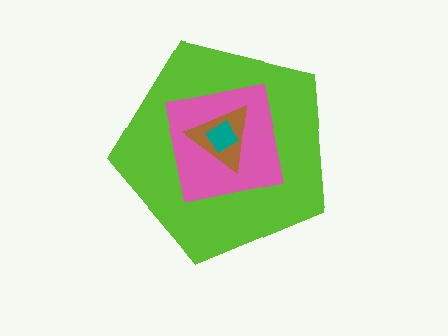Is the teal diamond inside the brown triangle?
Yes.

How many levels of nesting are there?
4.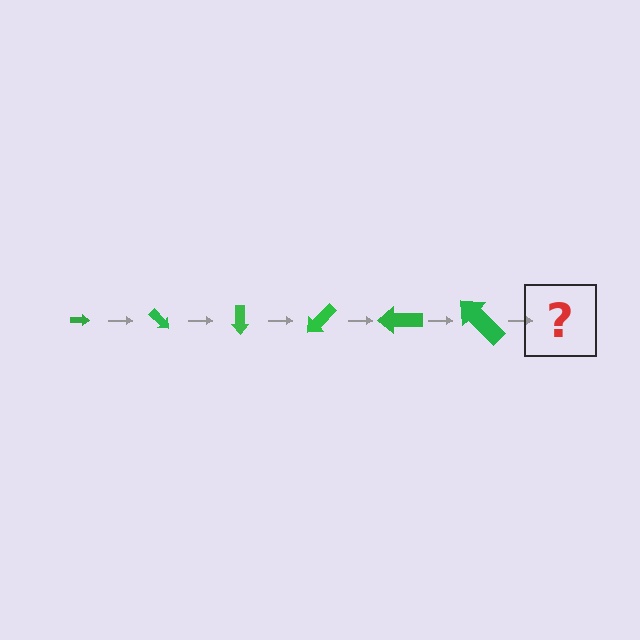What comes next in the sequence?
The next element should be an arrow, larger than the previous one and rotated 270 degrees from the start.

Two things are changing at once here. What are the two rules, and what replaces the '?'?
The two rules are that the arrow grows larger each step and it rotates 45 degrees each step. The '?' should be an arrow, larger than the previous one and rotated 270 degrees from the start.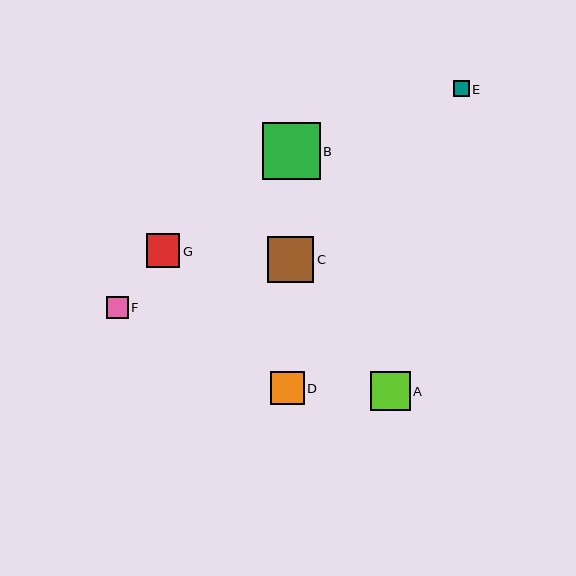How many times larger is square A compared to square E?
Square A is approximately 2.5 times the size of square E.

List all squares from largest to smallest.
From largest to smallest: B, C, A, G, D, F, E.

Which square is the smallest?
Square E is the smallest with a size of approximately 16 pixels.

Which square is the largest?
Square B is the largest with a size of approximately 58 pixels.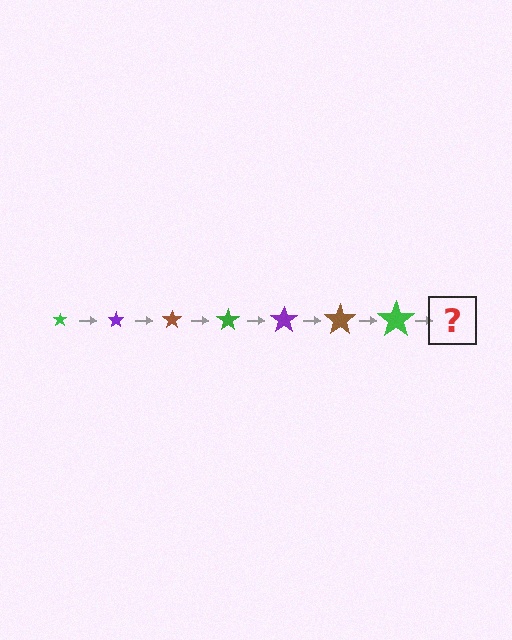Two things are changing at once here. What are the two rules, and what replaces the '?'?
The two rules are that the star grows larger each step and the color cycles through green, purple, and brown. The '?' should be a purple star, larger than the previous one.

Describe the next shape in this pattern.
It should be a purple star, larger than the previous one.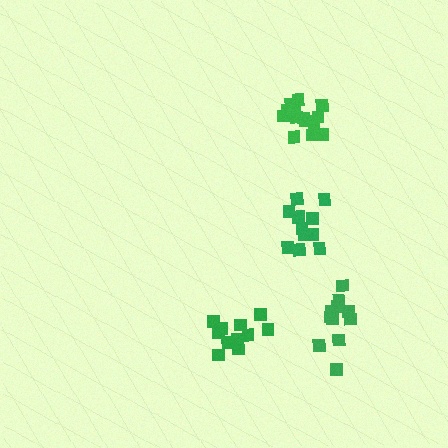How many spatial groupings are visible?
There are 4 spatial groupings.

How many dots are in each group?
Group 1: 14 dots, Group 2: 11 dots, Group 3: 11 dots, Group 4: 11 dots (47 total).